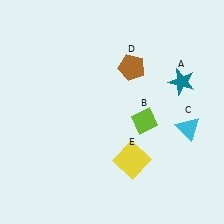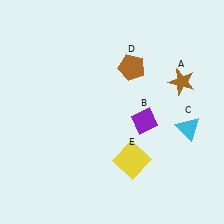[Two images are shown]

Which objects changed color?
A changed from teal to brown. B changed from lime to purple.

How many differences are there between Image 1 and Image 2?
There are 2 differences between the two images.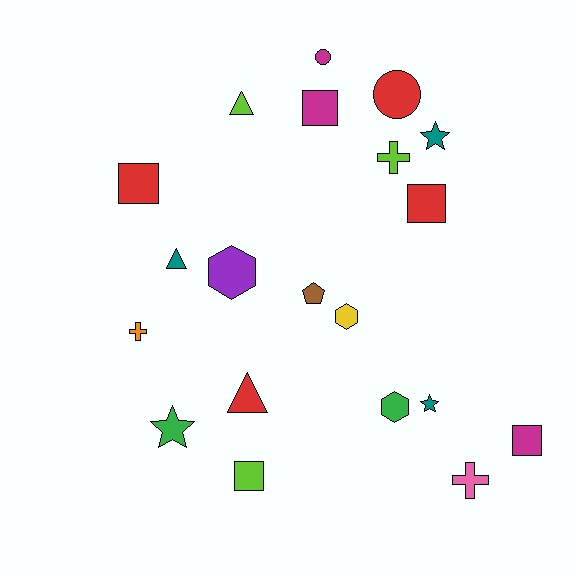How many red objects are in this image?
There are 4 red objects.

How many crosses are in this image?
There are 3 crosses.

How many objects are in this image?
There are 20 objects.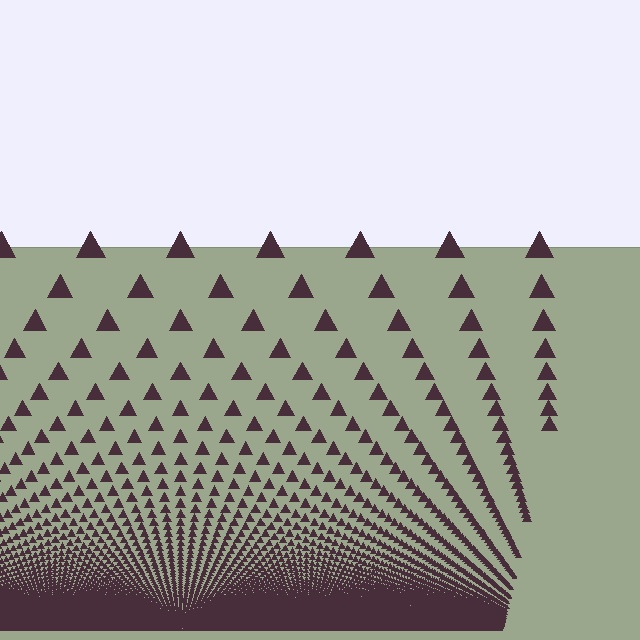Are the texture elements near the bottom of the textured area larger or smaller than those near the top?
Smaller. The gradient is inverted — elements near the bottom are smaller and denser.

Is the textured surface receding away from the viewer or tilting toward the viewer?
The surface appears to tilt toward the viewer. Texture elements get larger and sparser toward the top.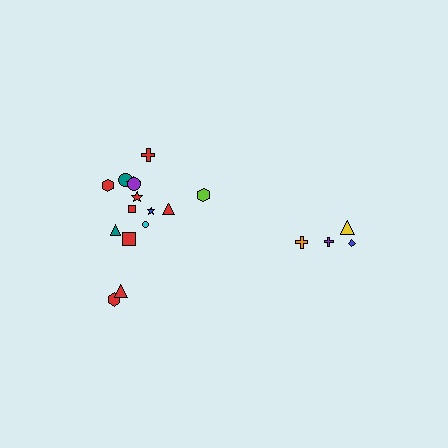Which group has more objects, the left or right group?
The left group.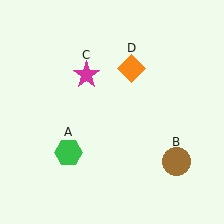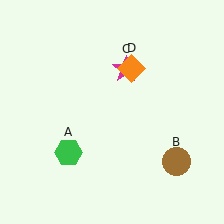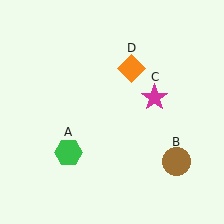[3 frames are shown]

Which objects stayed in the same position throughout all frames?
Green hexagon (object A) and brown circle (object B) and orange diamond (object D) remained stationary.